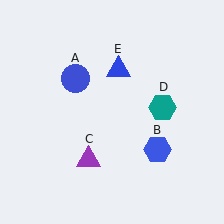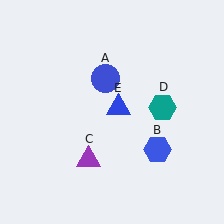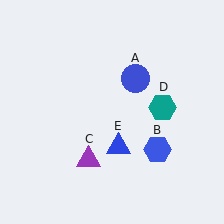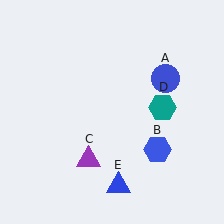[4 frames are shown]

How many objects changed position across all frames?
2 objects changed position: blue circle (object A), blue triangle (object E).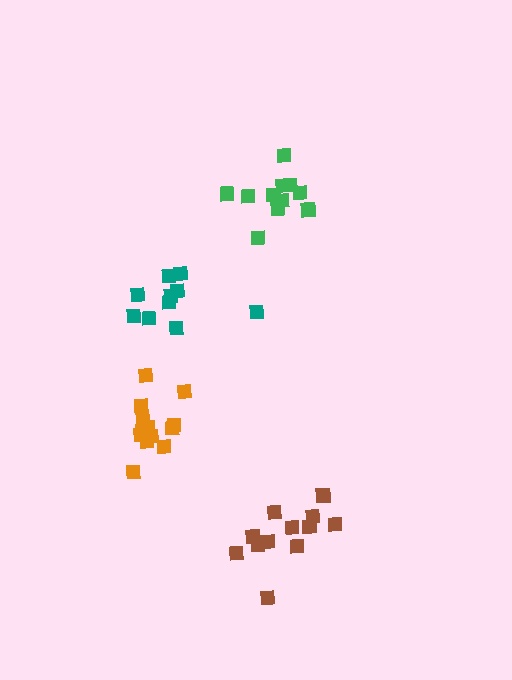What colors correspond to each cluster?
The clusters are colored: orange, teal, brown, green.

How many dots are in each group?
Group 1: 13 dots, Group 2: 10 dots, Group 3: 12 dots, Group 4: 11 dots (46 total).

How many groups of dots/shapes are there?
There are 4 groups.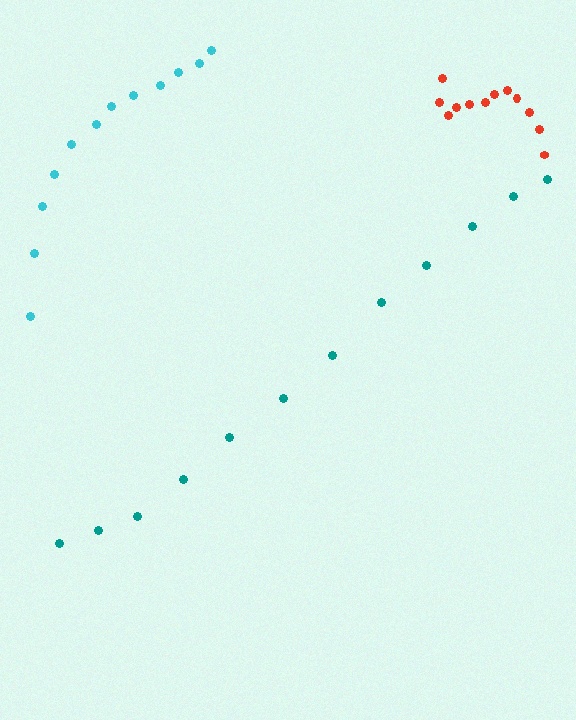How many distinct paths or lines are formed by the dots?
There are 3 distinct paths.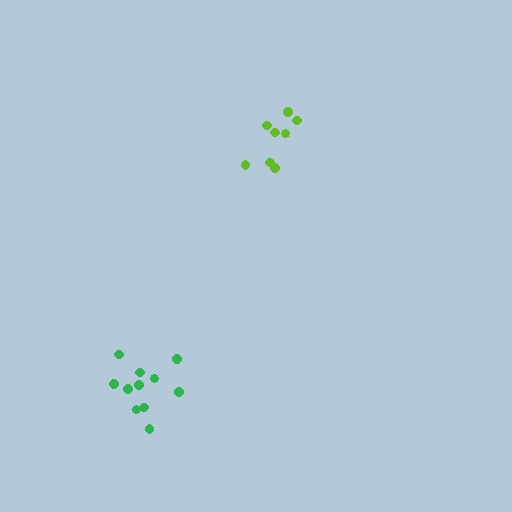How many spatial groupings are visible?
There are 2 spatial groupings.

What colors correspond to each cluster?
The clusters are colored: lime, green.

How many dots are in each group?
Group 1: 8 dots, Group 2: 12 dots (20 total).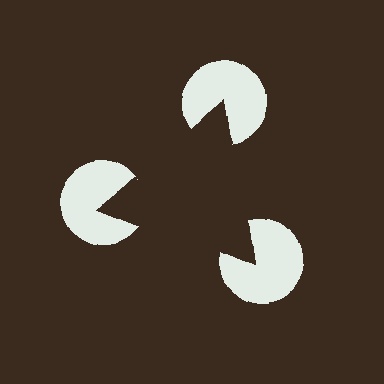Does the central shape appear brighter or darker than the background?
It typically appears slightly darker than the background, even though no actual brightness change is drawn.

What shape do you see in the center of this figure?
An illusory triangle — its edges are inferred from the aligned wedge cuts in the pac-man discs, not physically drawn.